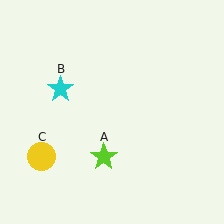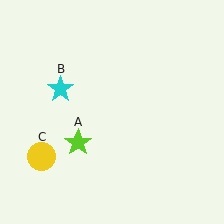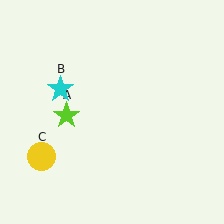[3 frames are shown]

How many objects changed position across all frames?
1 object changed position: lime star (object A).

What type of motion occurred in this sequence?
The lime star (object A) rotated clockwise around the center of the scene.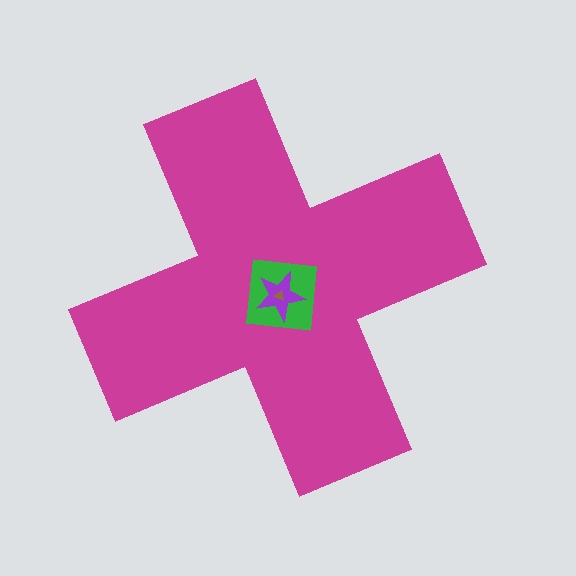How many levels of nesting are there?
4.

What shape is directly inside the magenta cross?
The green square.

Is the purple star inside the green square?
Yes.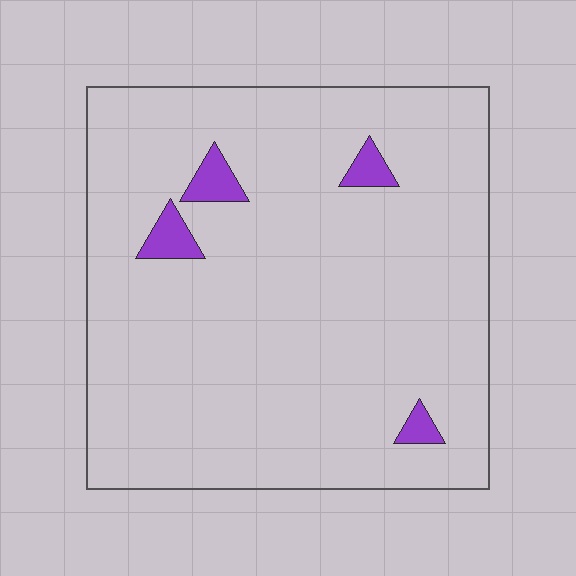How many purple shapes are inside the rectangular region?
4.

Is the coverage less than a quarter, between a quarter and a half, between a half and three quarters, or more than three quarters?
Less than a quarter.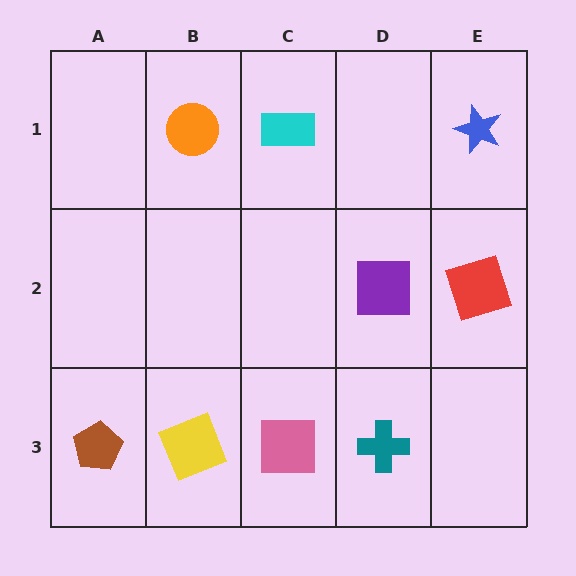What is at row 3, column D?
A teal cross.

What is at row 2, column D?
A purple square.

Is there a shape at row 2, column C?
No, that cell is empty.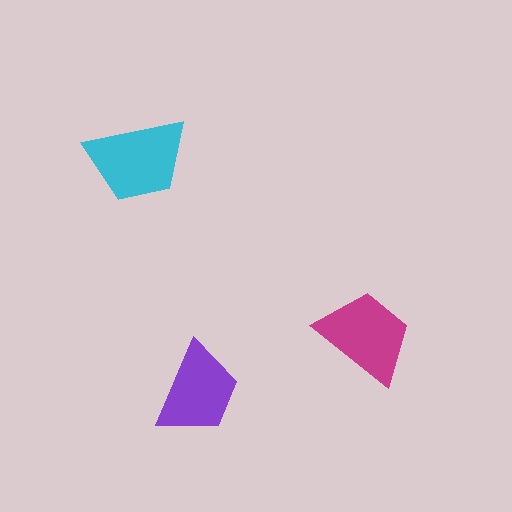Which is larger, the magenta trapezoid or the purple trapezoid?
The magenta one.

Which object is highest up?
The cyan trapezoid is topmost.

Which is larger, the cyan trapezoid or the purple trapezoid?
The cyan one.